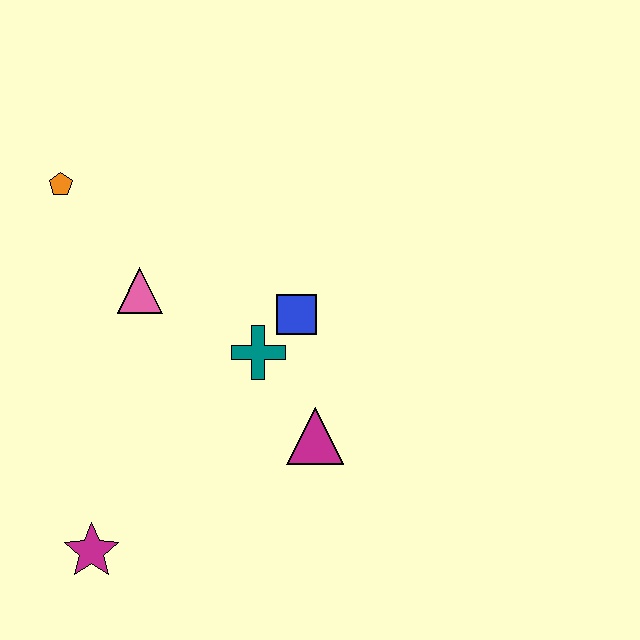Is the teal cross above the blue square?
No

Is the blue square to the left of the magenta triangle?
Yes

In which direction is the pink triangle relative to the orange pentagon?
The pink triangle is below the orange pentagon.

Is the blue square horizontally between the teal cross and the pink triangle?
No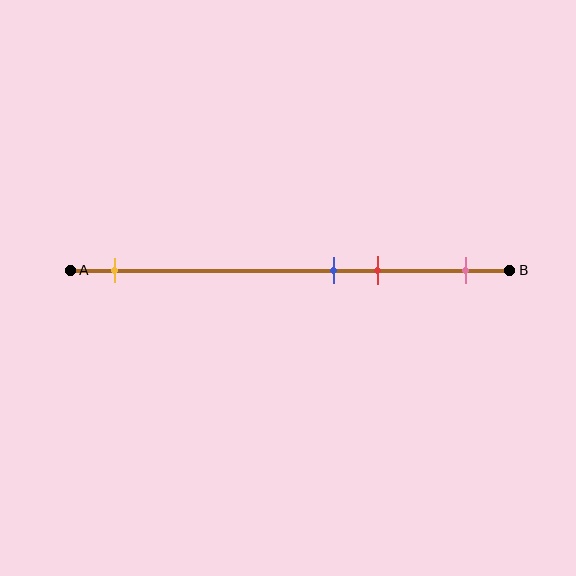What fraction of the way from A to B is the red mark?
The red mark is approximately 70% (0.7) of the way from A to B.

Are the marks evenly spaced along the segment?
No, the marks are not evenly spaced.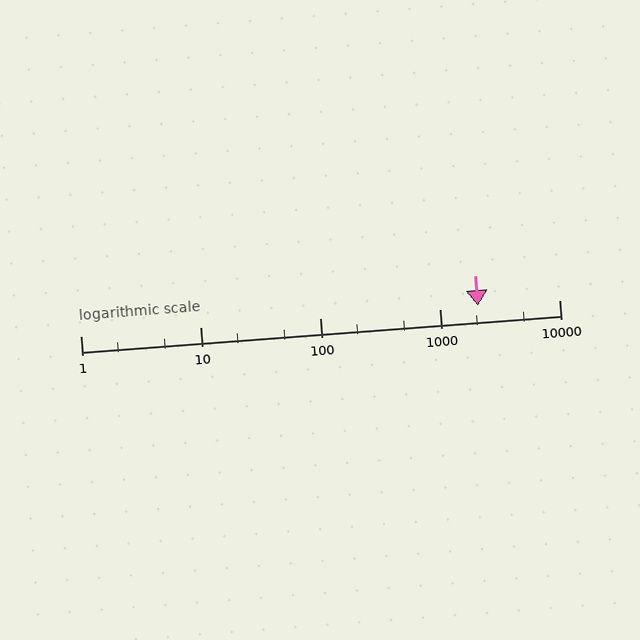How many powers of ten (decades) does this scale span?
The scale spans 4 decades, from 1 to 10000.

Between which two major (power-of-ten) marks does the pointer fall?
The pointer is between 1000 and 10000.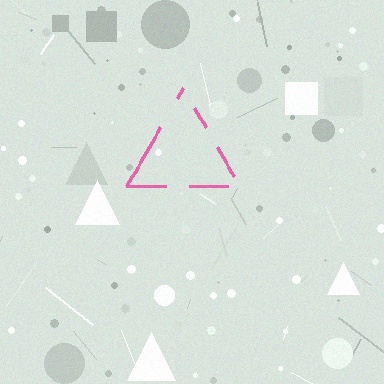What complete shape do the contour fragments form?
The contour fragments form a triangle.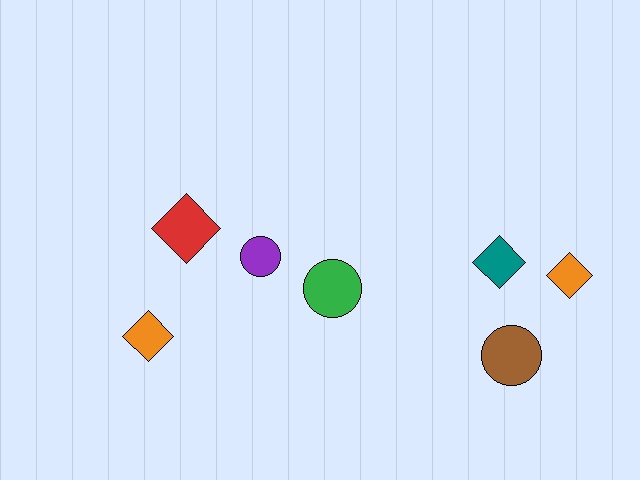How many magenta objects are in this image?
There are no magenta objects.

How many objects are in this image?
There are 7 objects.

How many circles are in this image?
There are 3 circles.